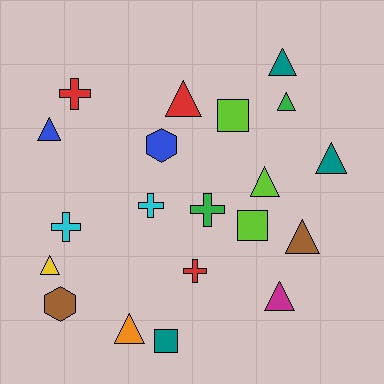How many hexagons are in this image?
There are 2 hexagons.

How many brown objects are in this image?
There are 2 brown objects.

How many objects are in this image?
There are 20 objects.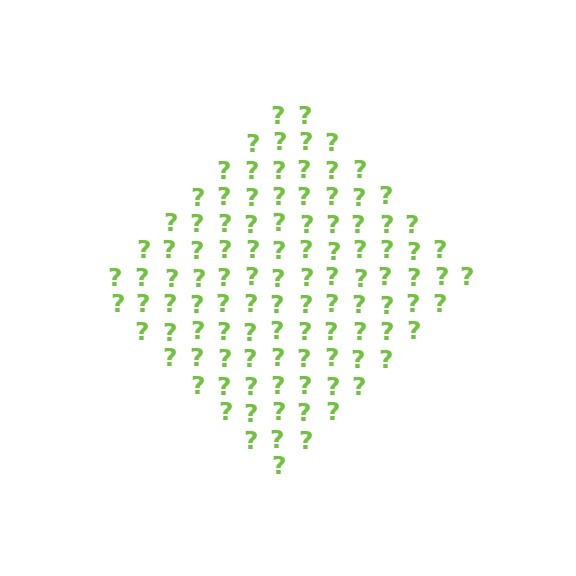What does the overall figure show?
The overall figure shows a diamond.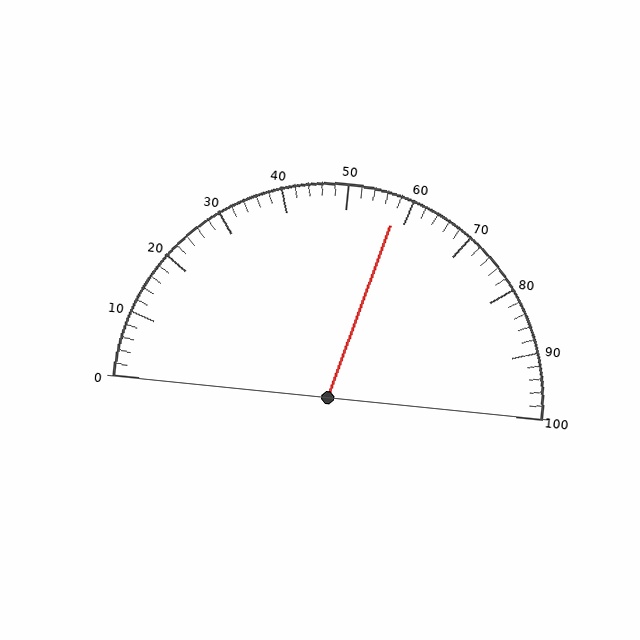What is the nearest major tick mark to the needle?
The nearest major tick mark is 60.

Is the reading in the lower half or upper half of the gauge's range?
The reading is in the upper half of the range (0 to 100).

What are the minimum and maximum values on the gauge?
The gauge ranges from 0 to 100.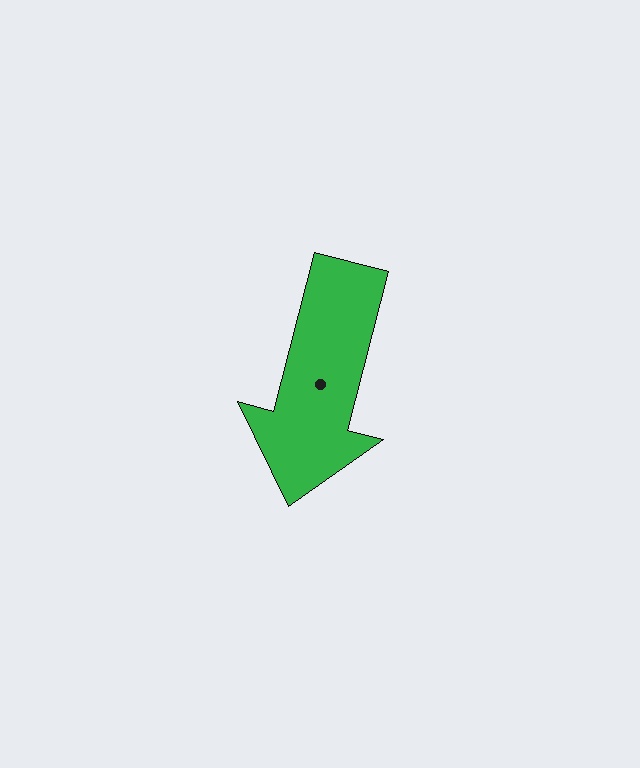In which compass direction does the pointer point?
South.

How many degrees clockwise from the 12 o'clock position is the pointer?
Approximately 194 degrees.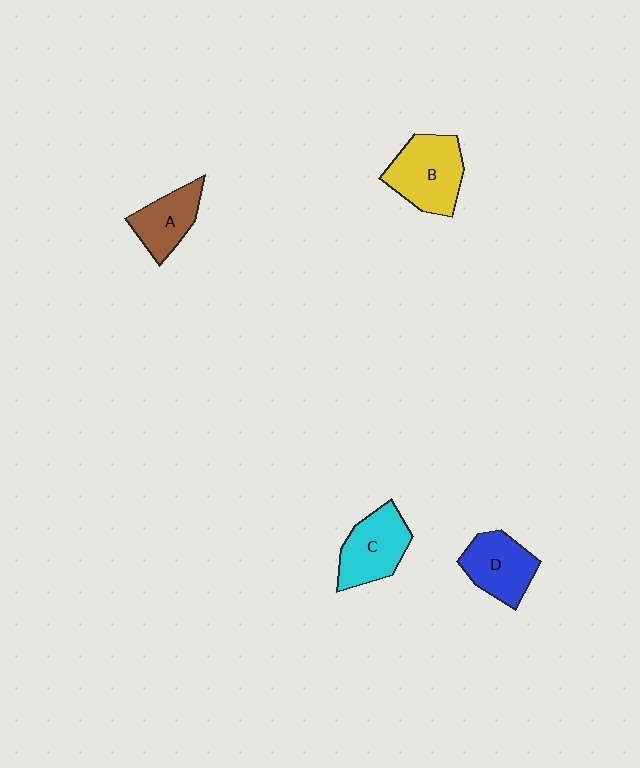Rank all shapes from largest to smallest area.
From largest to smallest: B (yellow), C (cyan), D (blue), A (brown).